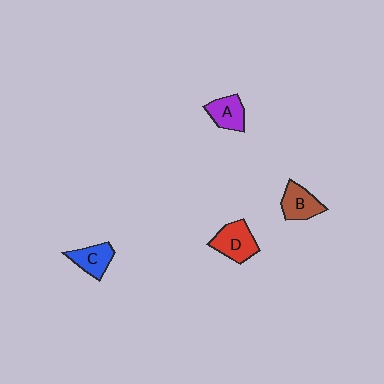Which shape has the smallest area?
Shape A (purple).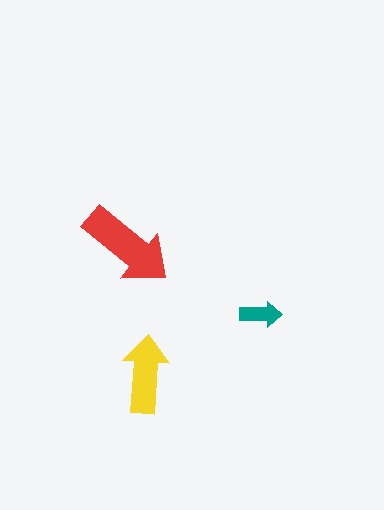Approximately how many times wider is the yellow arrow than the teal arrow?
About 2 times wider.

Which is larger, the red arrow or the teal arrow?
The red one.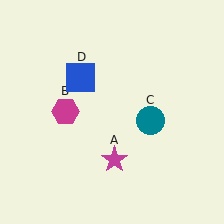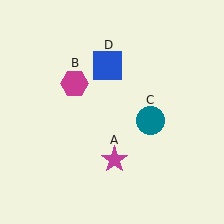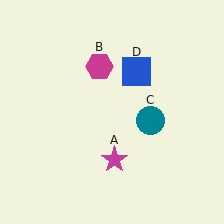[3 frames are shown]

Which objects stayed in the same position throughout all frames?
Magenta star (object A) and teal circle (object C) remained stationary.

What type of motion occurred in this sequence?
The magenta hexagon (object B), blue square (object D) rotated clockwise around the center of the scene.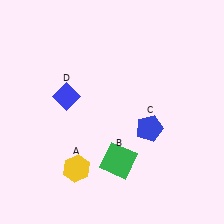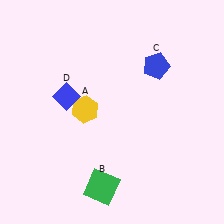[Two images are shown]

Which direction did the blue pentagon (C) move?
The blue pentagon (C) moved up.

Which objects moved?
The objects that moved are: the yellow hexagon (A), the green square (B), the blue pentagon (C).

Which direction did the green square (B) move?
The green square (B) moved down.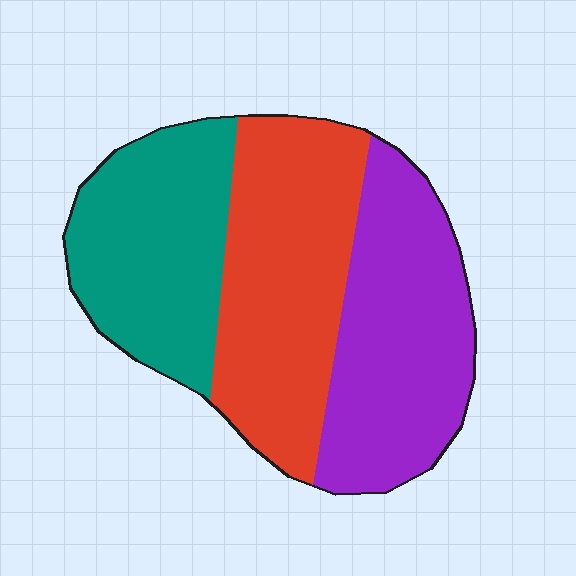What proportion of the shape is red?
Red takes up between a quarter and a half of the shape.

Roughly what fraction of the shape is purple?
Purple takes up between a quarter and a half of the shape.